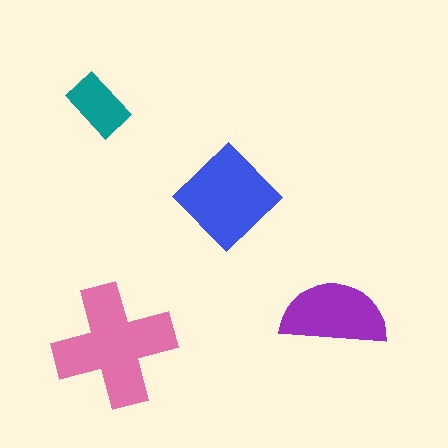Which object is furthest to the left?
The teal rectangle is leftmost.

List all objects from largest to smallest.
The pink cross, the blue diamond, the purple semicircle, the teal rectangle.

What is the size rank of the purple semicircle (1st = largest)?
3rd.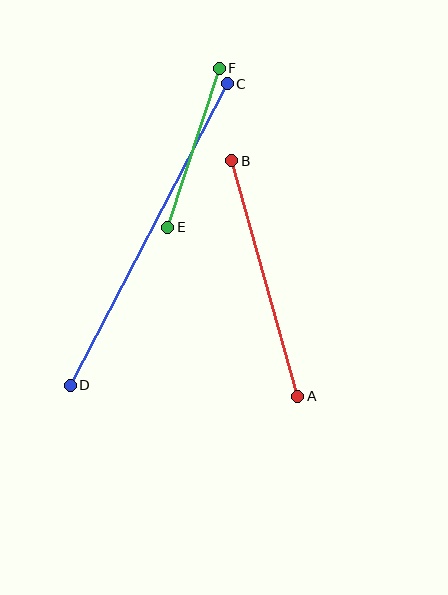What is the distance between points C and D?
The distance is approximately 340 pixels.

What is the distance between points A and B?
The distance is approximately 245 pixels.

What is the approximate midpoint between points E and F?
The midpoint is at approximately (194, 148) pixels.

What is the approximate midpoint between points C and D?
The midpoint is at approximately (149, 234) pixels.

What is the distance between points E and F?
The distance is approximately 167 pixels.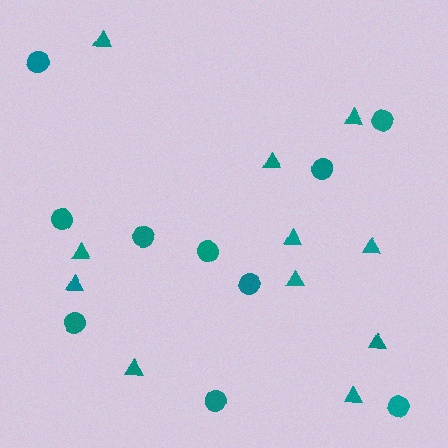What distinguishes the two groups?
There are 2 groups: one group of circles (10) and one group of triangles (11).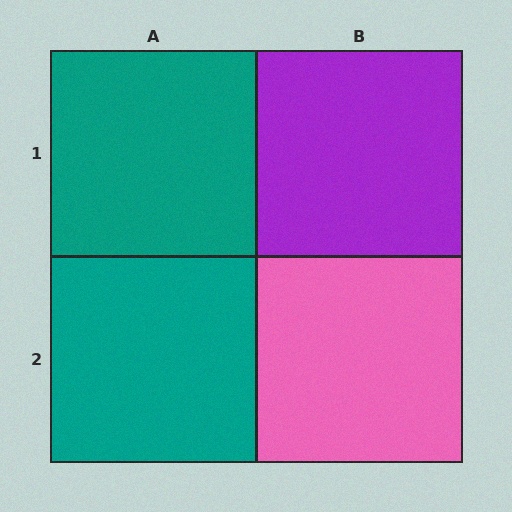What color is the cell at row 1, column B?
Purple.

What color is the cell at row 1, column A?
Teal.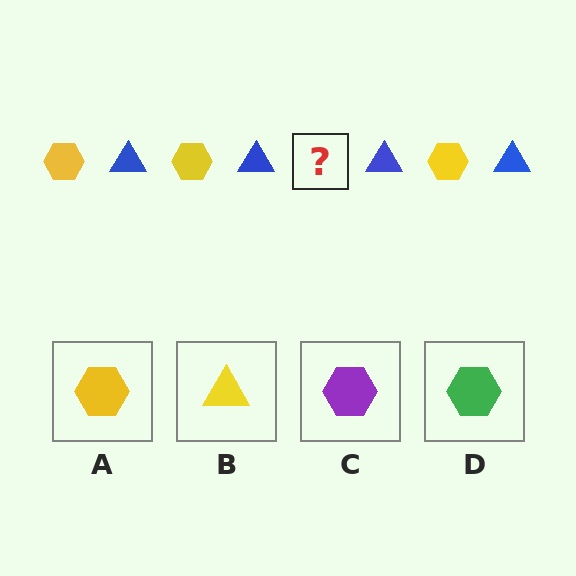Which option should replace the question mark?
Option A.